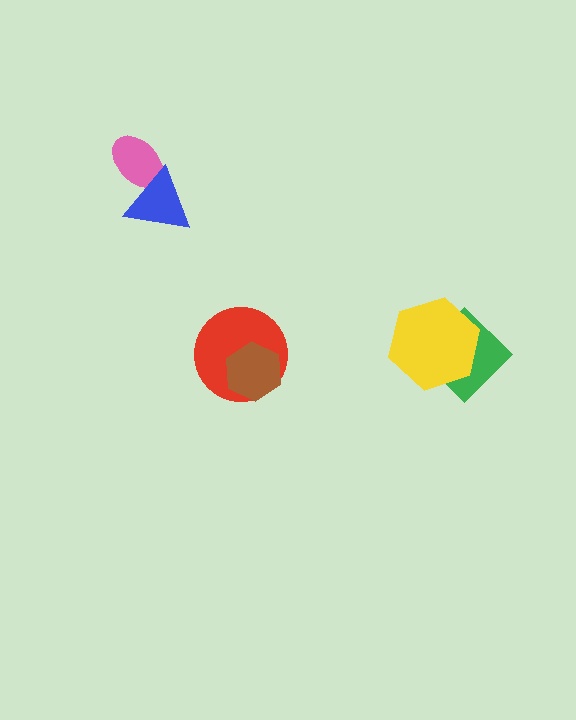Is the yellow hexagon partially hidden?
No, no other shape covers it.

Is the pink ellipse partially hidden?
Yes, it is partially covered by another shape.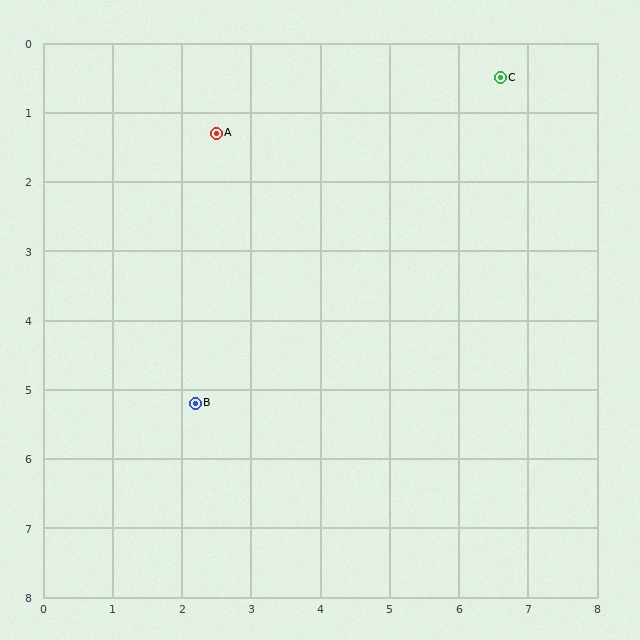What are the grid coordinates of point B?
Point B is at approximately (2.2, 5.2).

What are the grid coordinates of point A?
Point A is at approximately (2.5, 1.3).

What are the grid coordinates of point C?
Point C is at approximately (6.6, 0.5).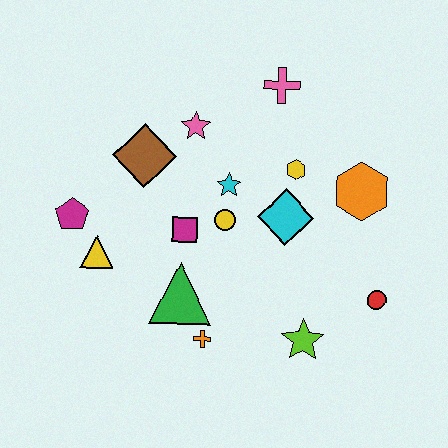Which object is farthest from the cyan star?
The red circle is farthest from the cyan star.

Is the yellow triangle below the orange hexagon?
Yes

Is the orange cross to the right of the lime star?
No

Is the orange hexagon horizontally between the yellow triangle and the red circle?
Yes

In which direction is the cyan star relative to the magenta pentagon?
The cyan star is to the right of the magenta pentagon.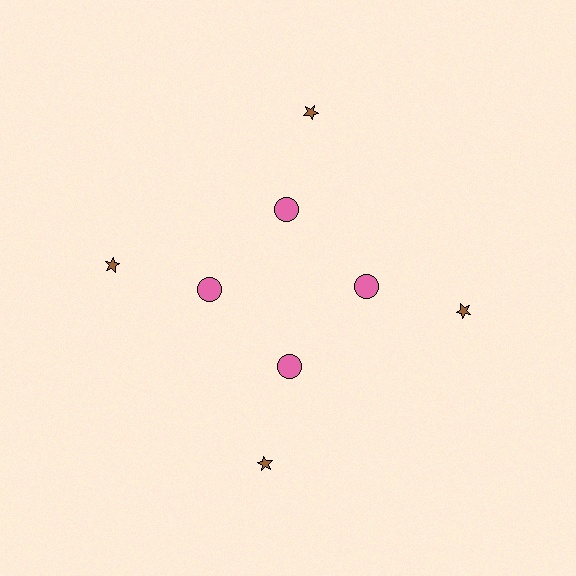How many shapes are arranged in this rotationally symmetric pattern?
There are 8 shapes, arranged in 4 groups of 2.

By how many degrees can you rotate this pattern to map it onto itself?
The pattern maps onto itself every 90 degrees of rotation.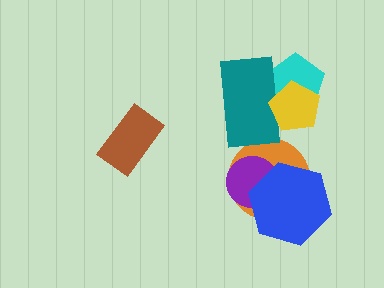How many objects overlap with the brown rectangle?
0 objects overlap with the brown rectangle.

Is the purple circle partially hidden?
Yes, it is partially covered by another shape.